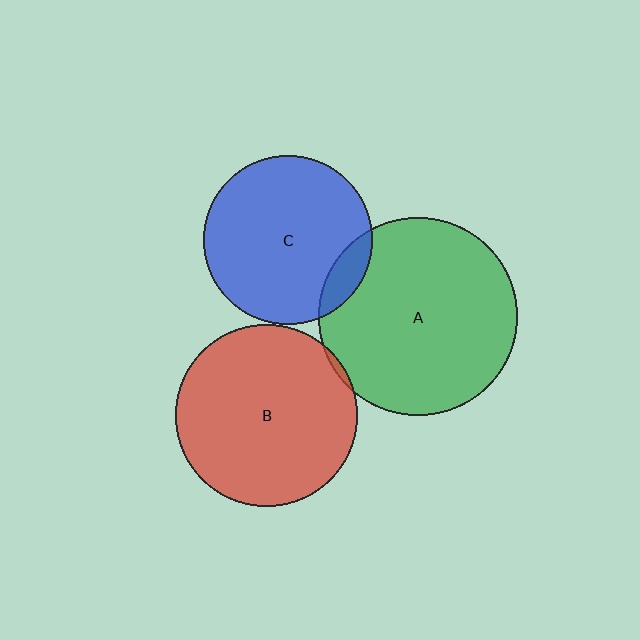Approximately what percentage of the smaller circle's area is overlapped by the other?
Approximately 10%.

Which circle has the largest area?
Circle A (green).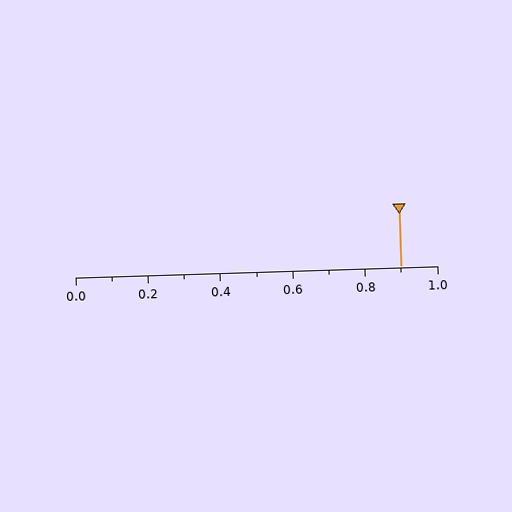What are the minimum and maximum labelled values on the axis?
The axis runs from 0.0 to 1.0.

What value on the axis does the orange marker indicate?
The marker indicates approximately 0.9.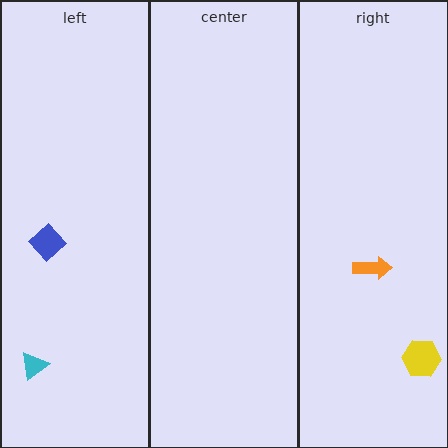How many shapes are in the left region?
2.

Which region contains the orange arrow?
The right region.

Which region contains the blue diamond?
The left region.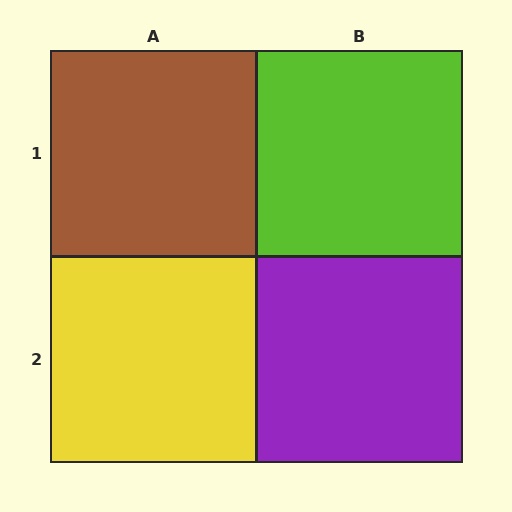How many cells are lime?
1 cell is lime.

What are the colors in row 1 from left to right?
Brown, lime.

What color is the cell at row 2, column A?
Yellow.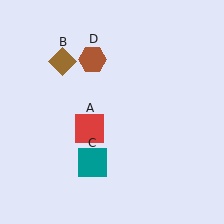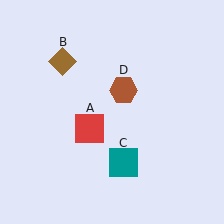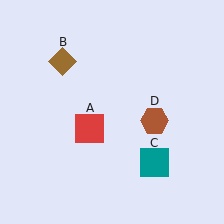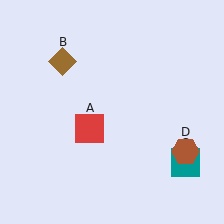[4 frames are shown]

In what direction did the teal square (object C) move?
The teal square (object C) moved right.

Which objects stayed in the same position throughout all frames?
Red square (object A) and brown diamond (object B) remained stationary.